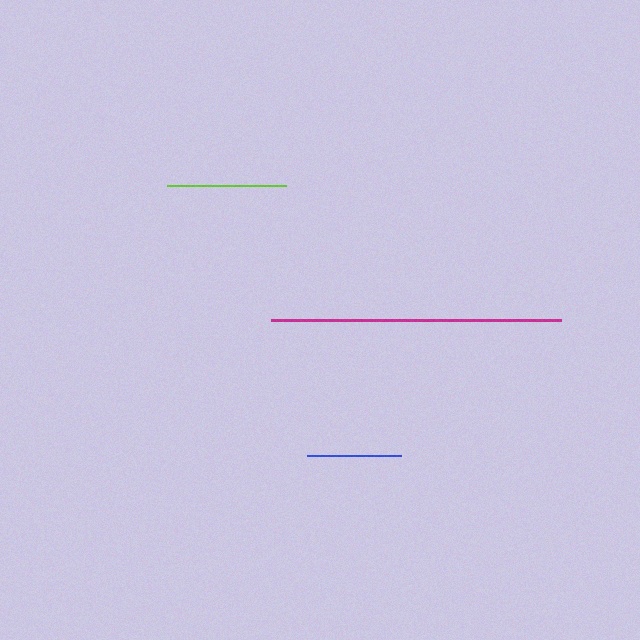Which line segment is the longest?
The magenta line is the longest at approximately 289 pixels.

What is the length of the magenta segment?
The magenta segment is approximately 289 pixels long.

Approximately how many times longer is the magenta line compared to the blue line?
The magenta line is approximately 3.1 times the length of the blue line.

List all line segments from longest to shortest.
From longest to shortest: magenta, lime, blue.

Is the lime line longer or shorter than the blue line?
The lime line is longer than the blue line.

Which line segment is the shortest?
The blue line is the shortest at approximately 93 pixels.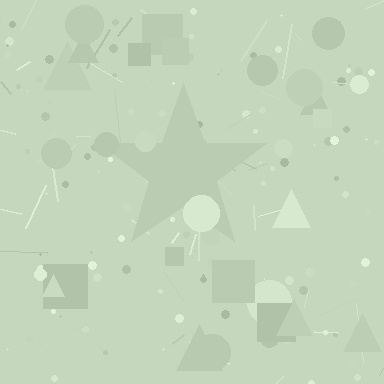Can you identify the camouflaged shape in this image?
The camouflaged shape is a star.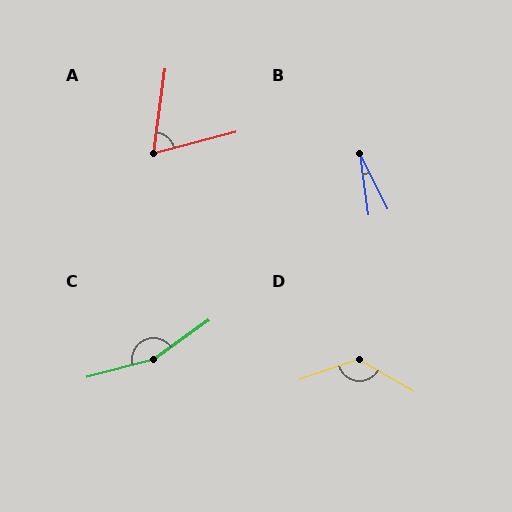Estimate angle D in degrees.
Approximately 132 degrees.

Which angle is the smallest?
B, at approximately 19 degrees.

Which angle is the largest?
C, at approximately 159 degrees.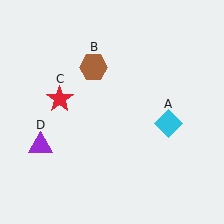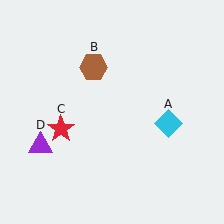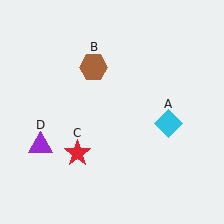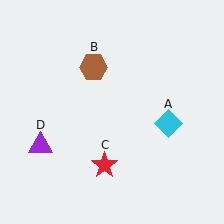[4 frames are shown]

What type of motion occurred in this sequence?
The red star (object C) rotated counterclockwise around the center of the scene.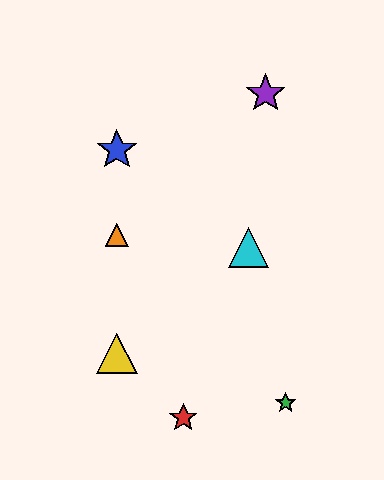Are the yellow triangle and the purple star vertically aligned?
No, the yellow triangle is at x≈117 and the purple star is at x≈266.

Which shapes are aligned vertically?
The blue star, the yellow triangle, the orange triangle are aligned vertically.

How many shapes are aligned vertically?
3 shapes (the blue star, the yellow triangle, the orange triangle) are aligned vertically.